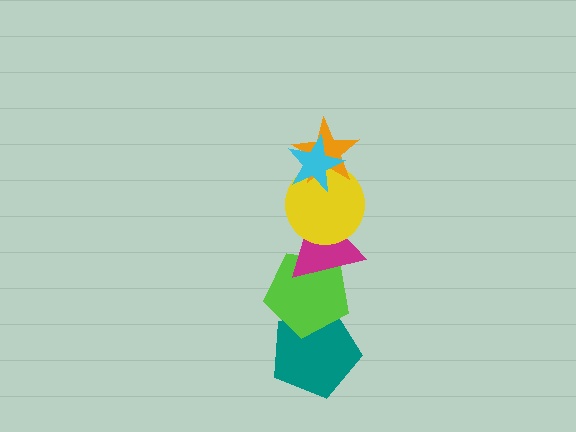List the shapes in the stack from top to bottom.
From top to bottom: the cyan star, the orange star, the yellow circle, the magenta triangle, the lime pentagon, the teal pentagon.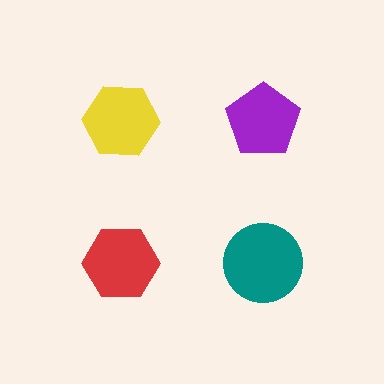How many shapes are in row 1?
2 shapes.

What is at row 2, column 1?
A red hexagon.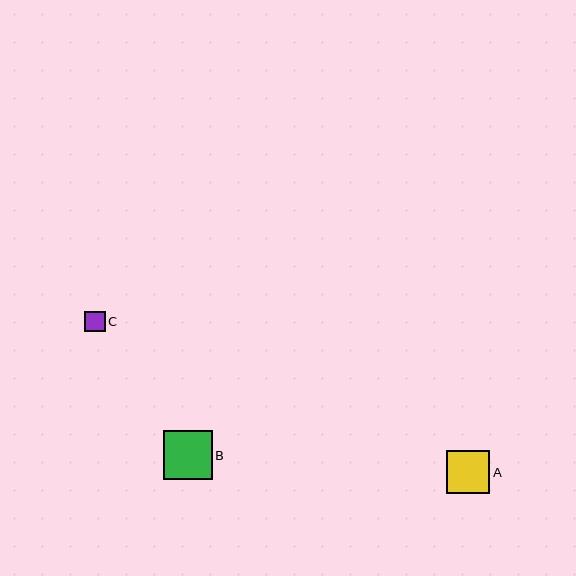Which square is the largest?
Square B is the largest with a size of approximately 49 pixels.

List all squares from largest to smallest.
From largest to smallest: B, A, C.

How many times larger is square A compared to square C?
Square A is approximately 2.1 times the size of square C.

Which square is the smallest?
Square C is the smallest with a size of approximately 20 pixels.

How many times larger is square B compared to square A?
Square B is approximately 1.1 times the size of square A.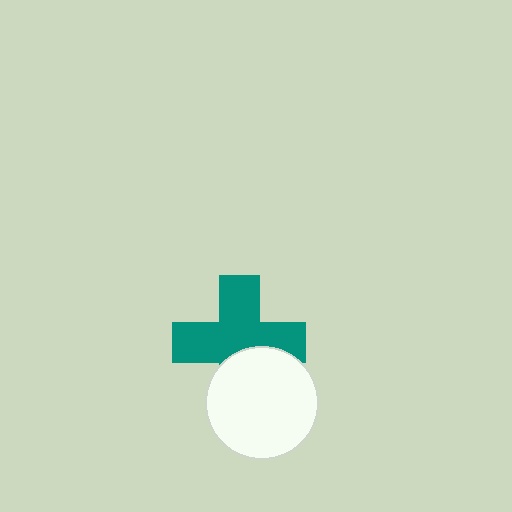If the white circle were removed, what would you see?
You would see the complete teal cross.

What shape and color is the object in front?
The object in front is a white circle.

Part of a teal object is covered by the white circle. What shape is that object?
It is a cross.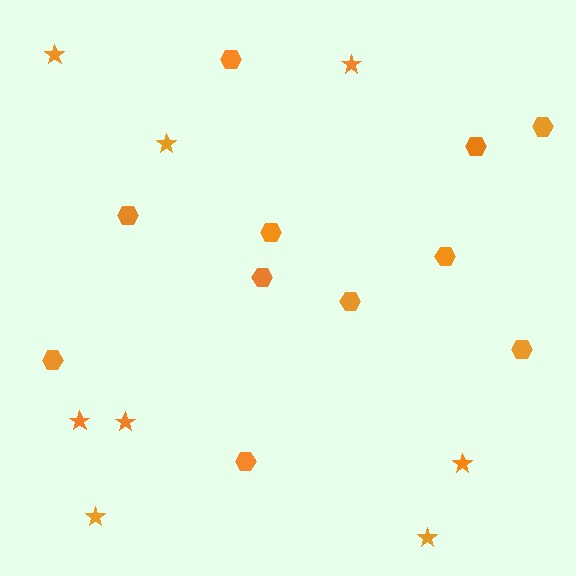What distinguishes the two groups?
There are 2 groups: one group of stars (8) and one group of hexagons (11).